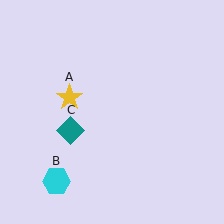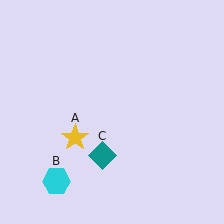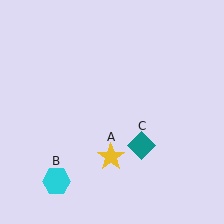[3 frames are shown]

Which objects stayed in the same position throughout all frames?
Cyan hexagon (object B) remained stationary.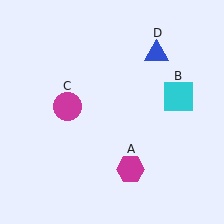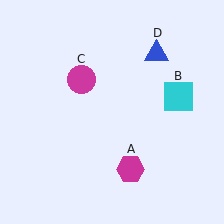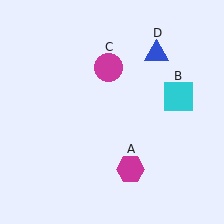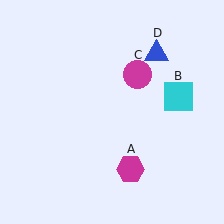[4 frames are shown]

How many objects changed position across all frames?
1 object changed position: magenta circle (object C).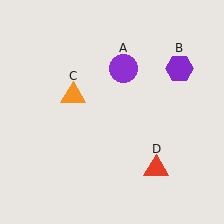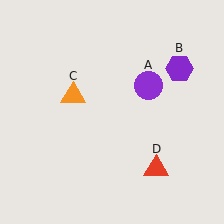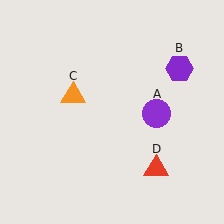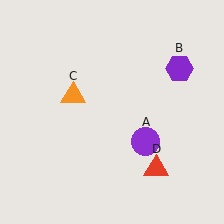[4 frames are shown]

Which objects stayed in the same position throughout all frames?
Purple hexagon (object B) and orange triangle (object C) and red triangle (object D) remained stationary.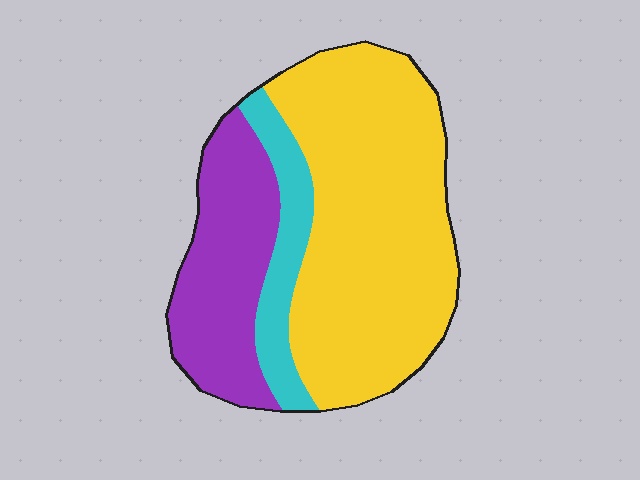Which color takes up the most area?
Yellow, at roughly 60%.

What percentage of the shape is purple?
Purple covers around 25% of the shape.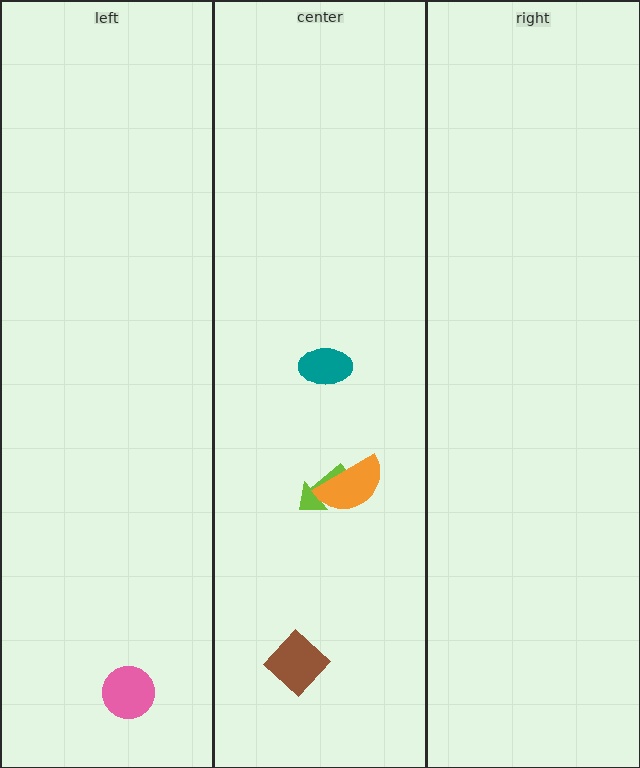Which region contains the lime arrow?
The center region.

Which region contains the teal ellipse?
The center region.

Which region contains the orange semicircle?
The center region.